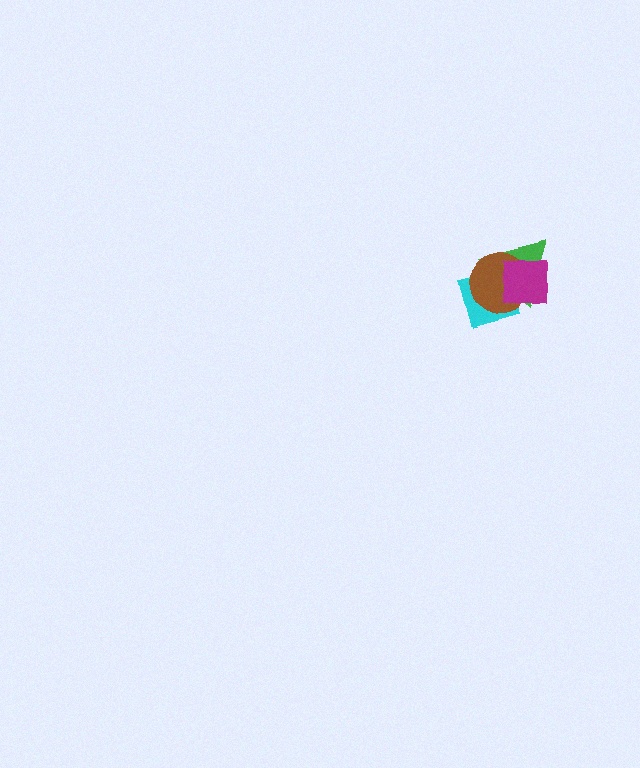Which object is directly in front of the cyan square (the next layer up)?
The green triangle is directly in front of the cyan square.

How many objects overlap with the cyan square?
3 objects overlap with the cyan square.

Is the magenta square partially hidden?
No, no other shape covers it.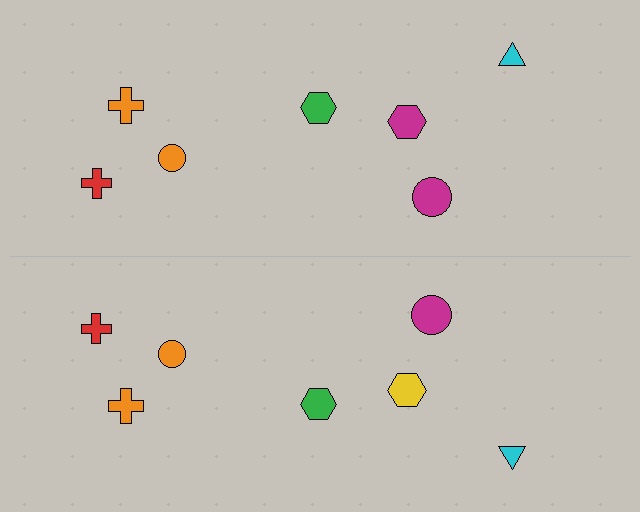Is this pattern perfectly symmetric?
No, the pattern is not perfectly symmetric. The yellow hexagon on the bottom side breaks the symmetry — its mirror counterpart is magenta.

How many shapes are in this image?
There are 14 shapes in this image.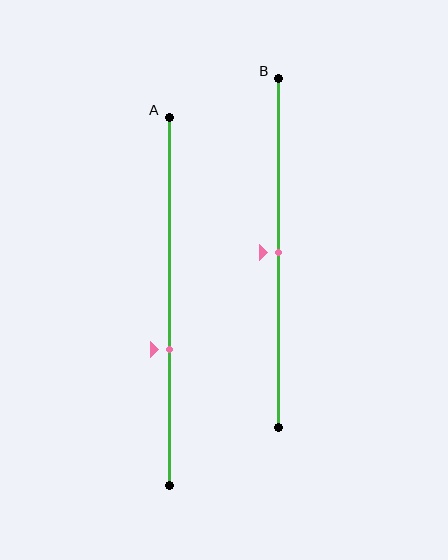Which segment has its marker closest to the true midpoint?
Segment B has its marker closest to the true midpoint.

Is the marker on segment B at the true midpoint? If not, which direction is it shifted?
Yes, the marker on segment B is at the true midpoint.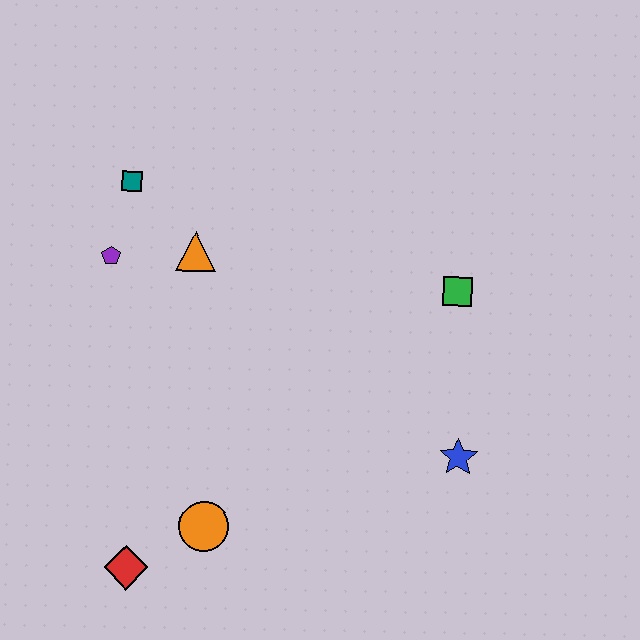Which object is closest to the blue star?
The green square is closest to the blue star.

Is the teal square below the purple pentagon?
No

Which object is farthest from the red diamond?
The green square is farthest from the red diamond.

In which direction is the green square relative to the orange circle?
The green square is to the right of the orange circle.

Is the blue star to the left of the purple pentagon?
No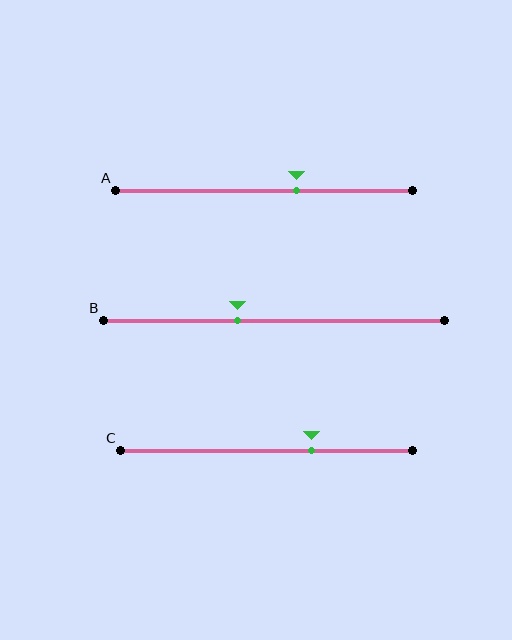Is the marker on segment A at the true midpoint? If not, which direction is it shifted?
No, the marker on segment A is shifted to the right by about 11% of the segment length.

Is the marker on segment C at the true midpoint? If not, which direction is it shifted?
No, the marker on segment C is shifted to the right by about 15% of the segment length.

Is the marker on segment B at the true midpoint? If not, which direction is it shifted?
No, the marker on segment B is shifted to the left by about 11% of the segment length.